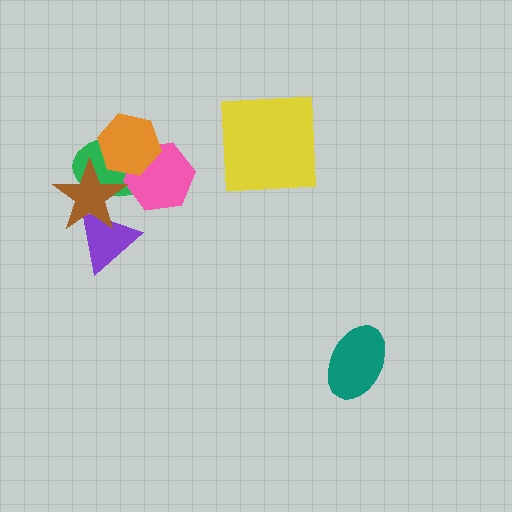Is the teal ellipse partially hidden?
No, no other shape covers it.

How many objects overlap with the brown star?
2 objects overlap with the brown star.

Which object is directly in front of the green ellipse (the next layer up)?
The pink hexagon is directly in front of the green ellipse.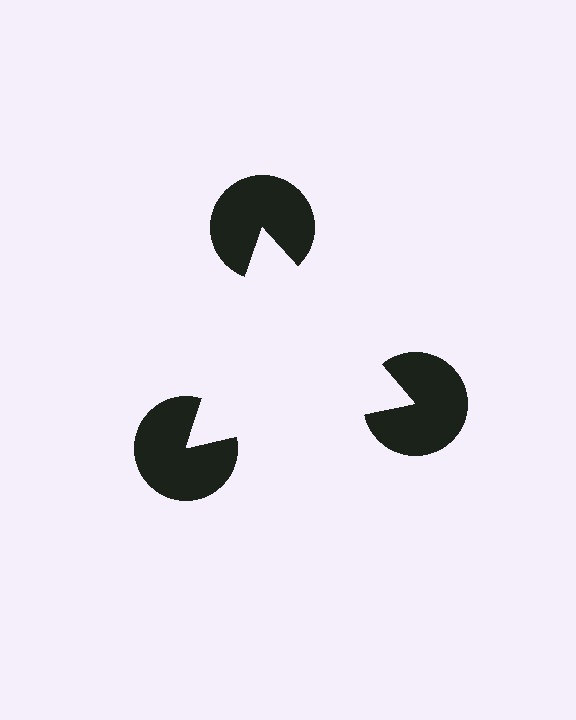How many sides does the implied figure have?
3 sides.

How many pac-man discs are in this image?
There are 3 — one at each vertex of the illusory triangle.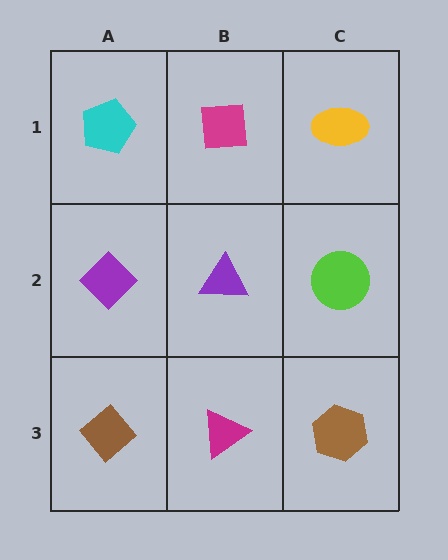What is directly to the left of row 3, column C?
A magenta triangle.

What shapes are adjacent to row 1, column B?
A purple triangle (row 2, column B), a cyan pentagon (row 1, column A), a yellow ellipse (row 1, column C).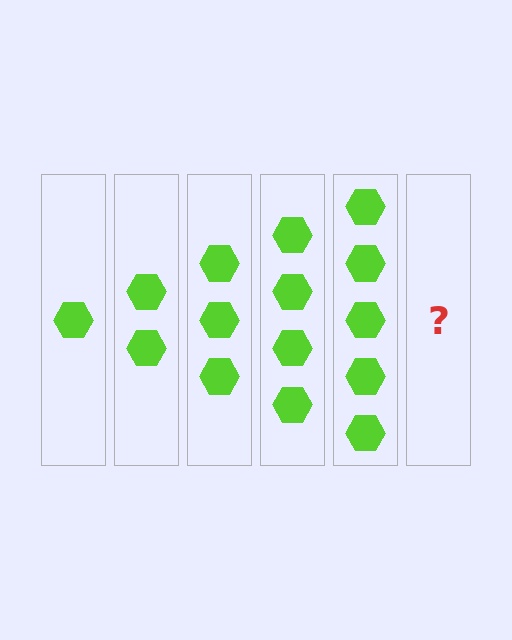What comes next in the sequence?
The next element should be 6 hexagons.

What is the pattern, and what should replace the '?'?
The pattern is that each step adds one more hexagon. The '?' should be 6 hexagons.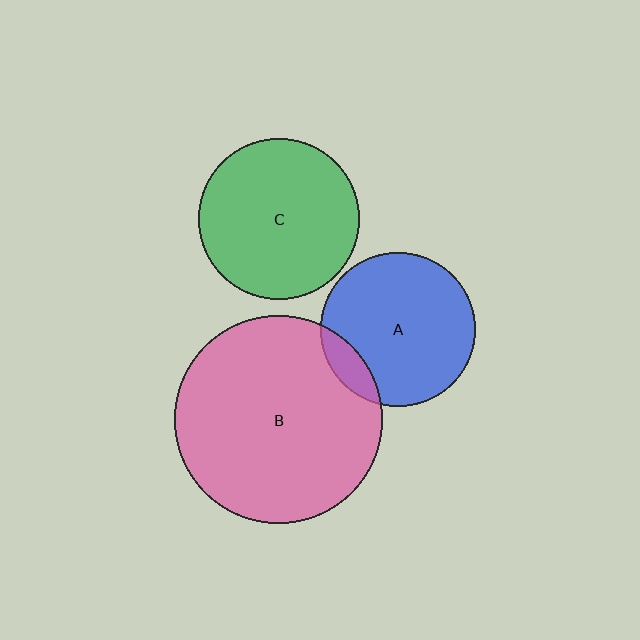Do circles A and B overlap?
Yes.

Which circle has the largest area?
Circle B (pink).